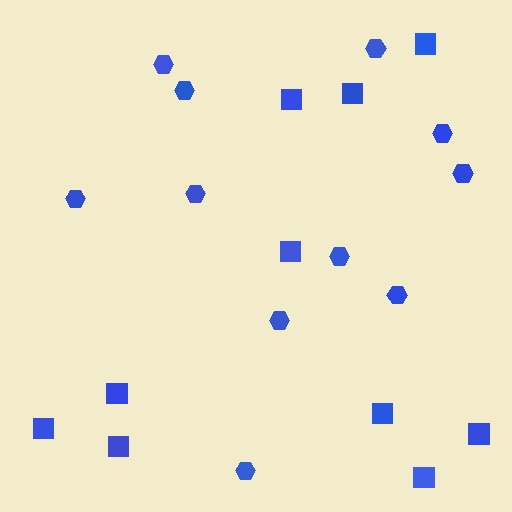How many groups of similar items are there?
There are 2 groups: one group of squares (10) and one group of hexagons (11).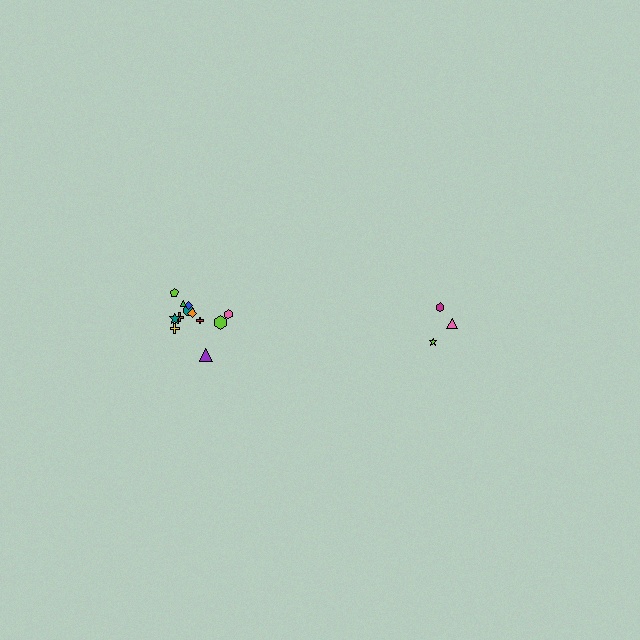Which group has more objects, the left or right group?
The left group.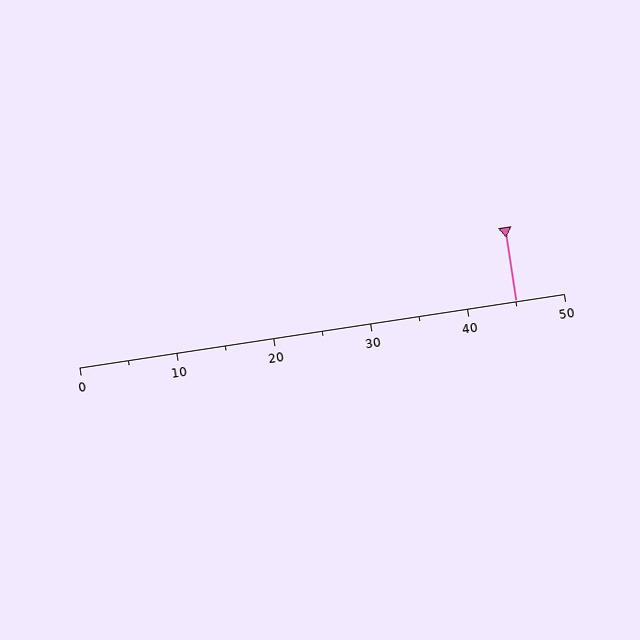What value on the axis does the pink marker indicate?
The marker indicates approximately 45.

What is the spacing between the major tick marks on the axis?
The major ticks are spaced 10 apart.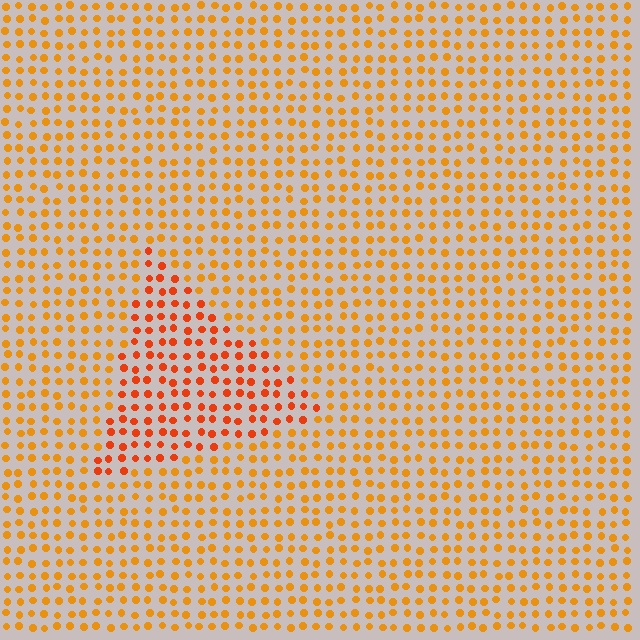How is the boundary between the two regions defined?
The boundary is defined purely by a slight shift in hue (about 24 degrees). Spacing, size, and orientation are identical on both sides.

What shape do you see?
I see a triangle.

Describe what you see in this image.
The image is filled with small orange elements in a uniform arrangement. A triangle-shaped region is visible where the elements are tinted to a slightly different hue, forming a subtle color boundary.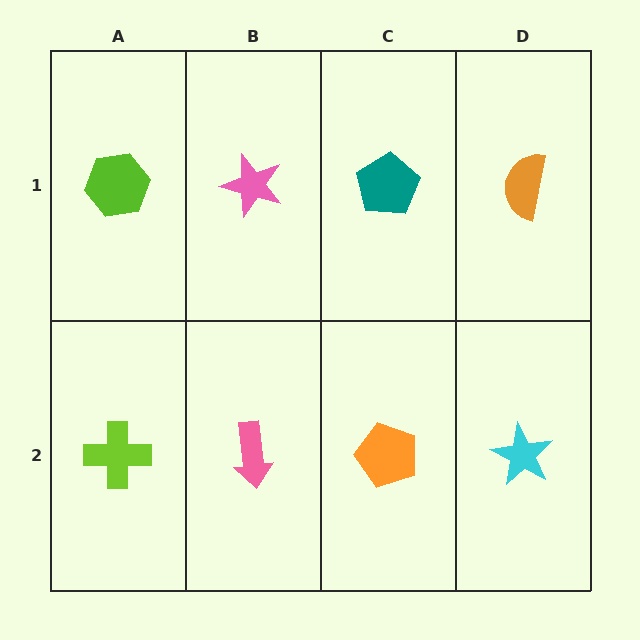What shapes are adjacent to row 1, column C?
An orange pentagon (row 2, column C), a pink star (row 1, column B), an orange semicircle (row 1, column D).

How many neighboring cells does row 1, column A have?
2.